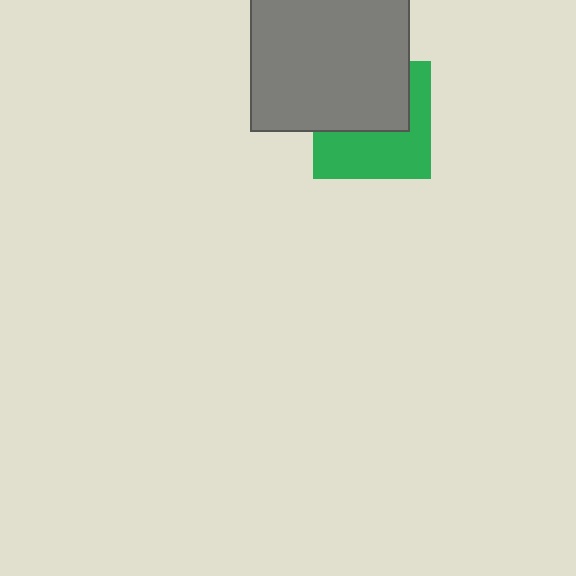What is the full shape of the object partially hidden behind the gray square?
The partially hidden object is a green square.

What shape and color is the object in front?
The object in front is a gray square.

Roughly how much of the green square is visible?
About half of it is visible (roughly 52%).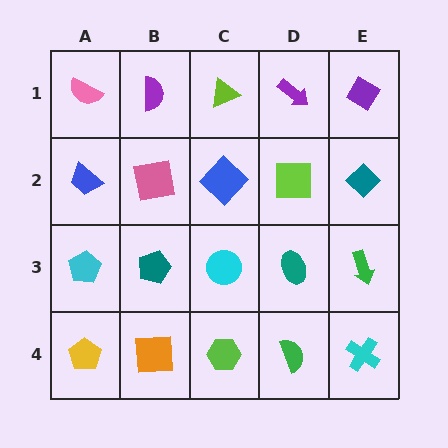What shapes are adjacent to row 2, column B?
A purple semicircle (row 1, column B), a teal pentagon (row 3, column B), a blue trapezoid (row 2, column A), a blue diamond (row 2, column C).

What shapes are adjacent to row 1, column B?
A pink square (row 2, column B), a pink semicircle (row 1, column A), a lime triangle (row 1, column C).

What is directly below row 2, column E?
A green arrow.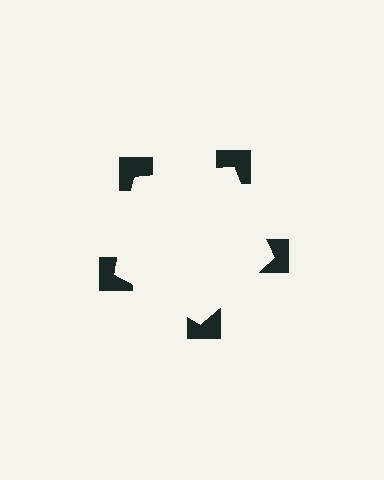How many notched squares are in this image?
There are 5 — one at each vertex of the illusory pentagon.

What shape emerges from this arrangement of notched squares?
An illusory pentagon — its edges are inferred from the aligned wedge cuts in the notched squares, not physically drawn.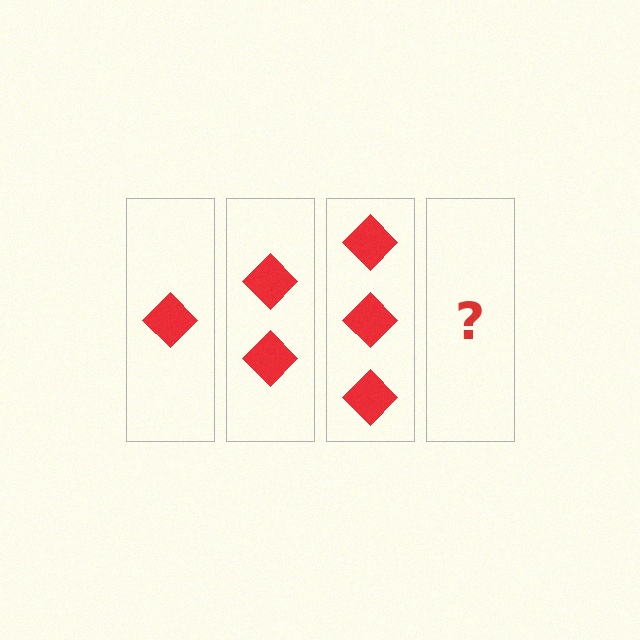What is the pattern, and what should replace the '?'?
The pattern is that each step adds one more diamond. The '?' should be 4 diamonds.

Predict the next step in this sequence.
The next step is 4 diamonds.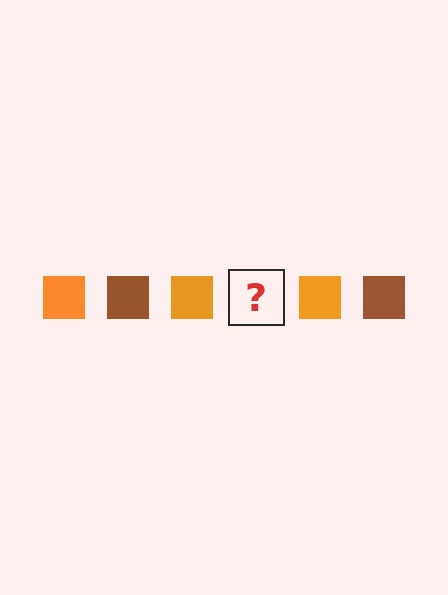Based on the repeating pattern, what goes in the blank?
The blank should be a brown square.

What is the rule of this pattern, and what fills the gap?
The rule is that the pattern cycles through orange, brown squares. The gap should be filled with a brown square.